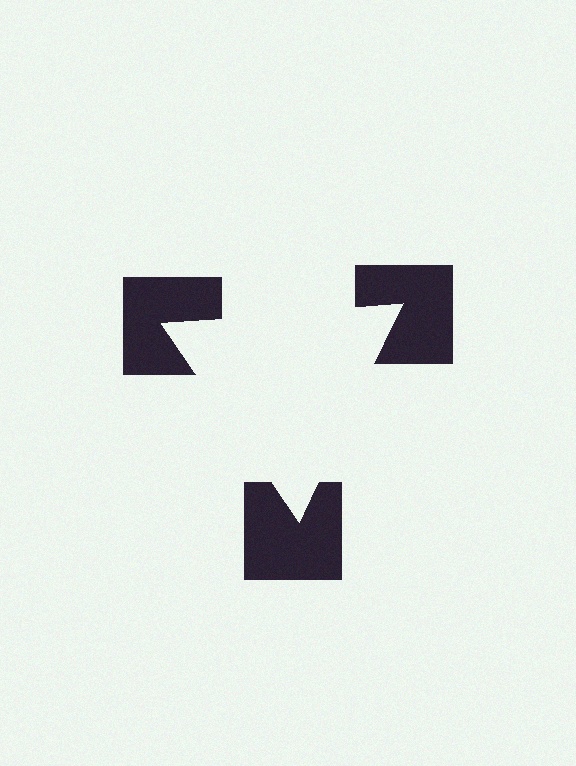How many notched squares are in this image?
There are 3 — one at each vertex of the illusory triangle.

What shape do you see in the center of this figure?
An illusory triangle — its edges are inferred from the aligned wedge cuts in the notched squares, not physically drawn.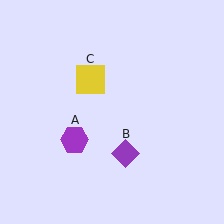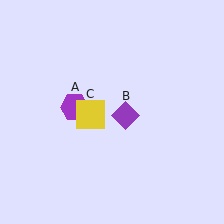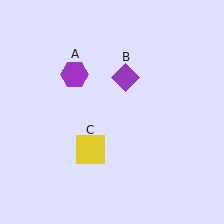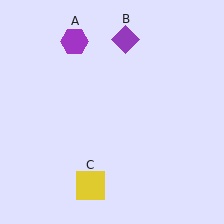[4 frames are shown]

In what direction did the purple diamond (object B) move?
The purple diamond (object B) moved up.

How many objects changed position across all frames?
3 objects changed position: purple hexagon (object A), purple diamond (object B), yellow square (object C).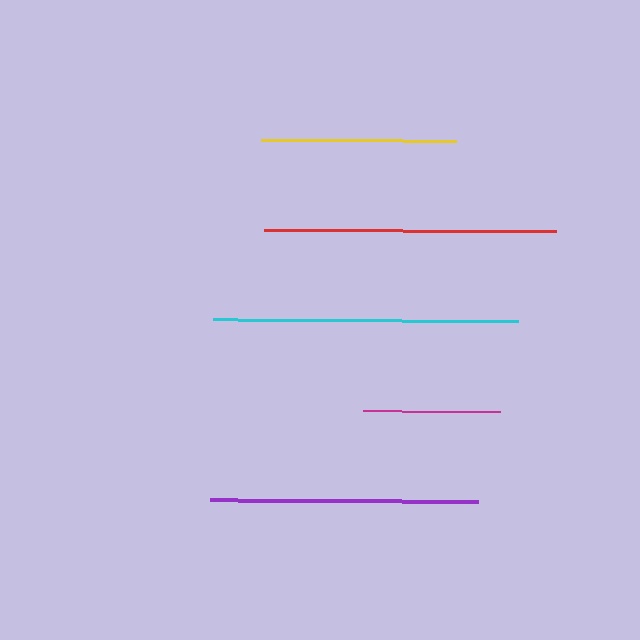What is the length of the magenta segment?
The magenta segment is approximately 137 pixels long.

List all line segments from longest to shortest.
From longest to shortest: cyan, red, purple, yellow, magenta.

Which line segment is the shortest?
The magenta line is the shortest at approximately 137 pixels.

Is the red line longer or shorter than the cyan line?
The cyan line is longer than the red line.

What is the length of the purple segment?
The purple segment is approximately 267 pixels long.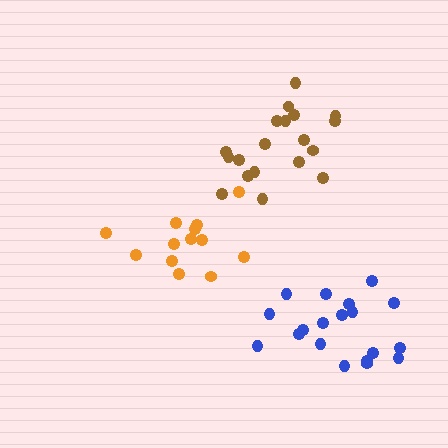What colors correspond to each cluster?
The clusters are colored: brown, orange, blue.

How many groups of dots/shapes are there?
There are 3 groups.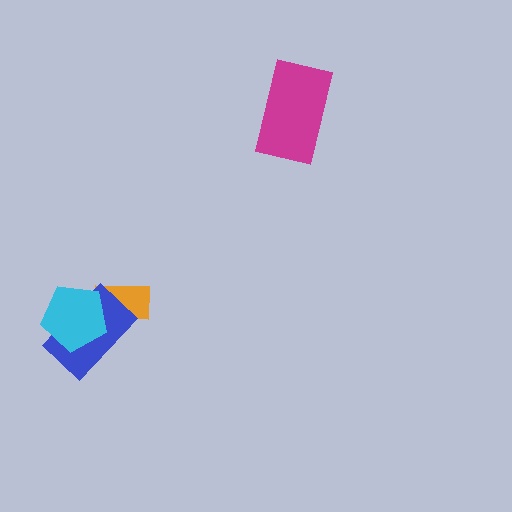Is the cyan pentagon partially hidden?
No, no other shape covers it.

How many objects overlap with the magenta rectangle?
0 objects overlap with the magenta rectangle.